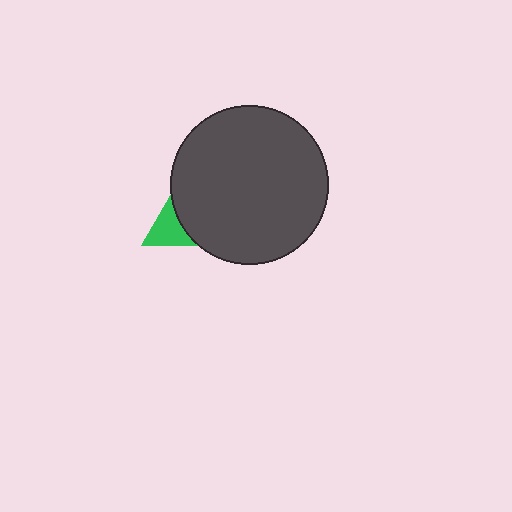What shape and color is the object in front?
The object in front is a dark gray circle.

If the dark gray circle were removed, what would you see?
You would see the complete green triangle.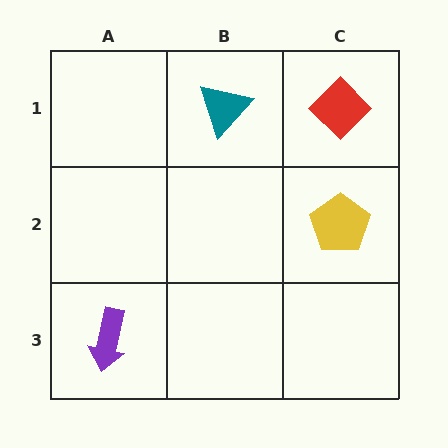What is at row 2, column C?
A yellow pentagon.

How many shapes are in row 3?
1 shape.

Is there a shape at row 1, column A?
No, that cell is empty.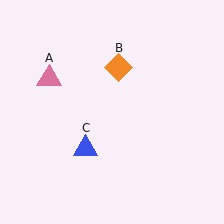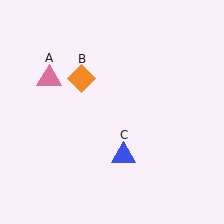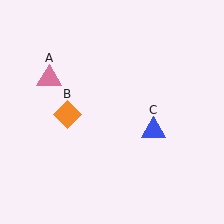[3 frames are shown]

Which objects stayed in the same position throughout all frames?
Pink triangle (object A) remained stationary.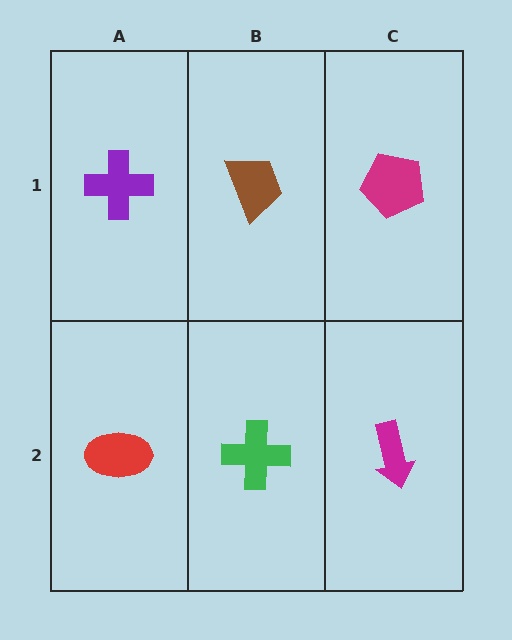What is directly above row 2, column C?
A magenta pentagon.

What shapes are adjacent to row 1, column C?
A magenta arrow (row 2, column C), a brown trapezoid (row 1, column B).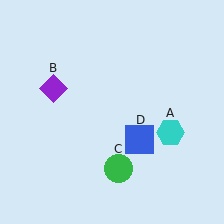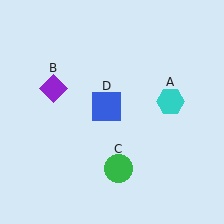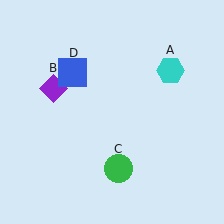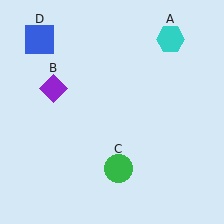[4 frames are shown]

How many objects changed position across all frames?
2 objects changed position: cyan hexagon (object A), blue square (object D).